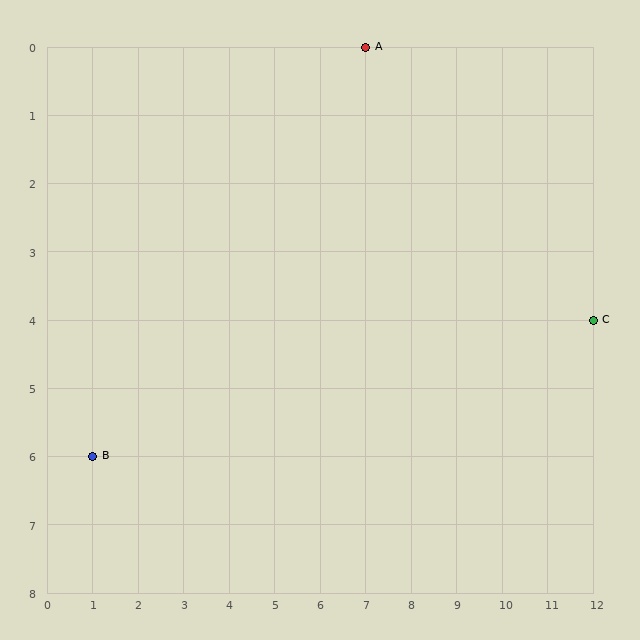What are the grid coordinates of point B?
Point B is at grid coordinates (1, 6).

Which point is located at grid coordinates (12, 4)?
Point C is at (12, 4).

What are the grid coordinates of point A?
Point A is at grid coordinates (7, 0).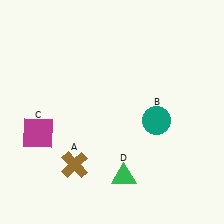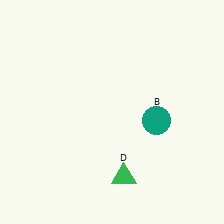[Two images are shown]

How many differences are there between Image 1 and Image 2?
There are 2 differences between the two images.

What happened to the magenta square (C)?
The magenta square (C) was removed in Image 2. It was in the bottom-left area of Image 1.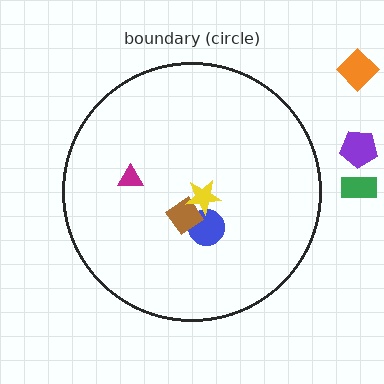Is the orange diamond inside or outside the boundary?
Outside.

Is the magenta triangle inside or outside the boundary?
Inside.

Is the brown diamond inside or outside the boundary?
Inside.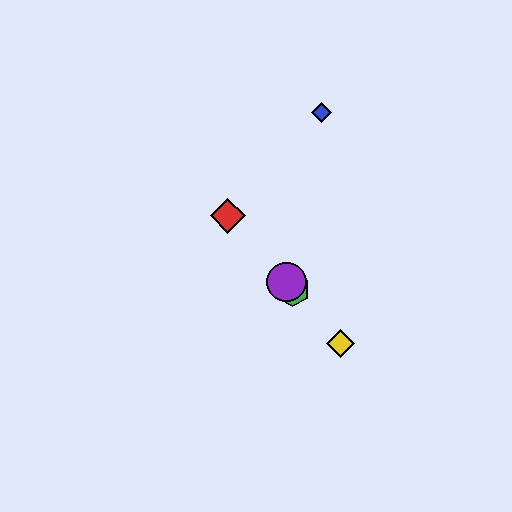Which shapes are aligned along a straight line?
The red diamond, the green hexagon, the yellow diamond, the purple circle are aligned along a straight line.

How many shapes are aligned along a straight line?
4 shapes (the red diamond, the green hexagon, the yellow diamond, the purple circle) are aligned along a straight line.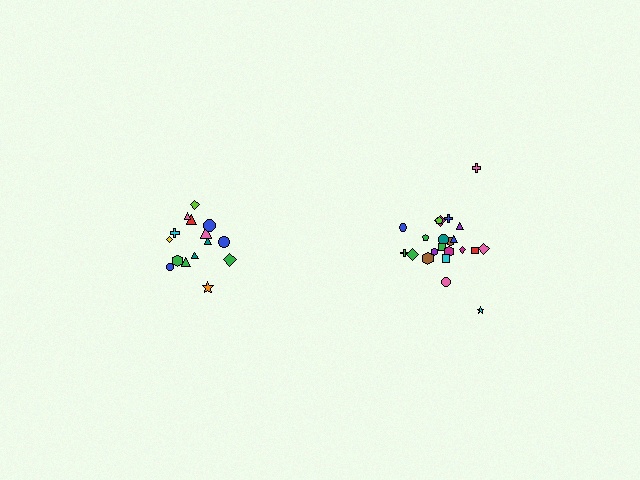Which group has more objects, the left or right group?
The right group.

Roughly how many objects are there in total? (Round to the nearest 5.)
Roughly 35 objects in total.